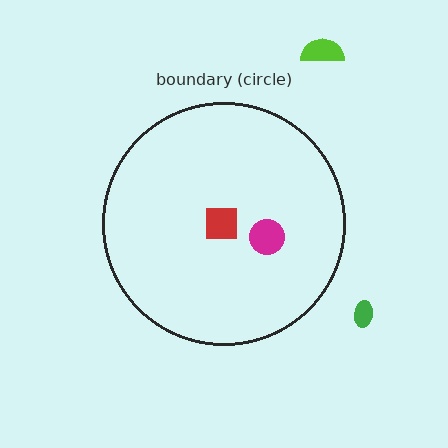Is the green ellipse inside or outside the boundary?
Outside.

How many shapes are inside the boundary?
2 inside, 2 outside.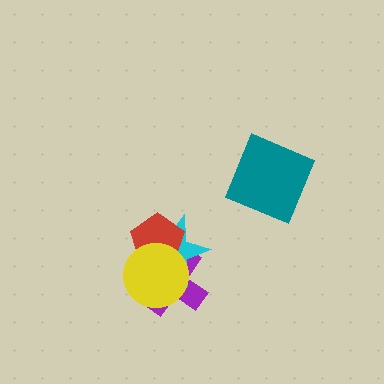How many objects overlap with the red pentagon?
3 objects overlap with the red pentagon.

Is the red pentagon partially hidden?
Yes, it is partially covered by another shape.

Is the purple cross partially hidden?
Yes, it is partially covered by another shape.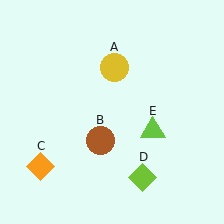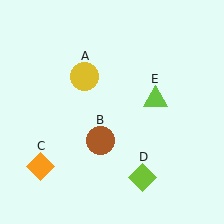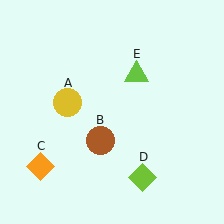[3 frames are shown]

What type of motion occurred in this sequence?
The yellow circle (object A), lime triangle (object E) rotated counterclockwise around the center of the scene.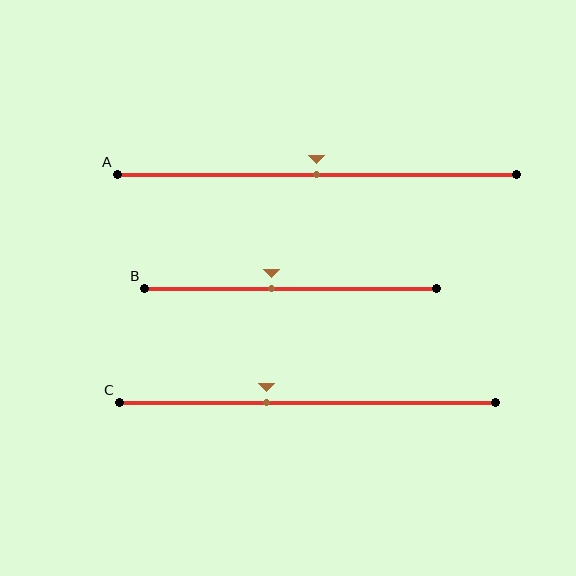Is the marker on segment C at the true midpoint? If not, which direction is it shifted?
No, the marker on segment C is shifted to the left by about 11% of the segment length.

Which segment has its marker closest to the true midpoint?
Segment A has its marker closest to the true midpoint.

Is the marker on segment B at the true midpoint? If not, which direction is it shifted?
No, the marker on segment B is shifted to the left by about 7% of the segment length.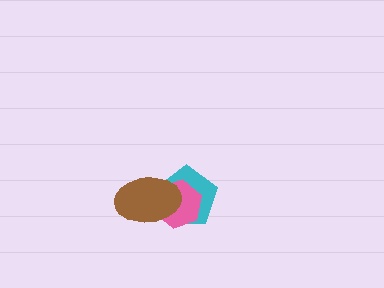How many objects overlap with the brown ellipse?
2 objects overlap with the brown ellipse.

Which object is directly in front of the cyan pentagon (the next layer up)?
The pink hexagon is directly in front of the cyan pentagon.